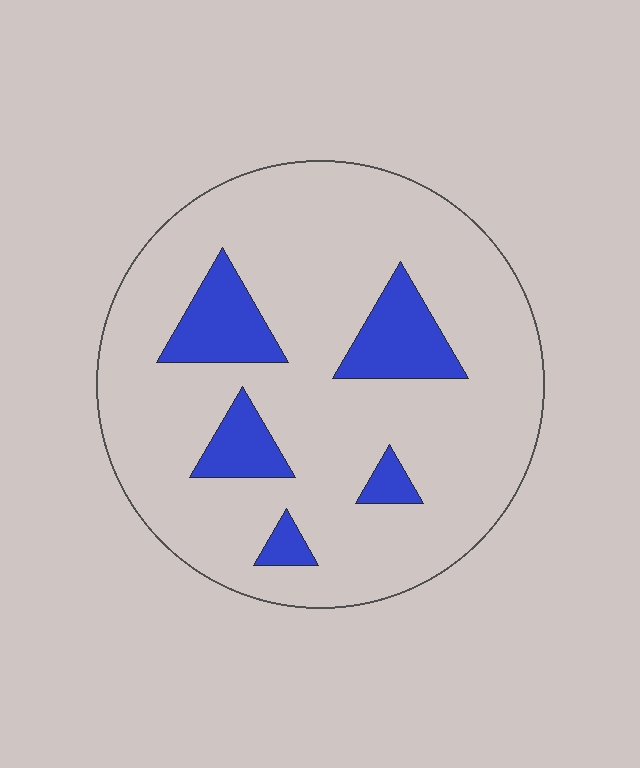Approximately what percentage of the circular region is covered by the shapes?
Approximately 15%.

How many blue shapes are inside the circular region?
5.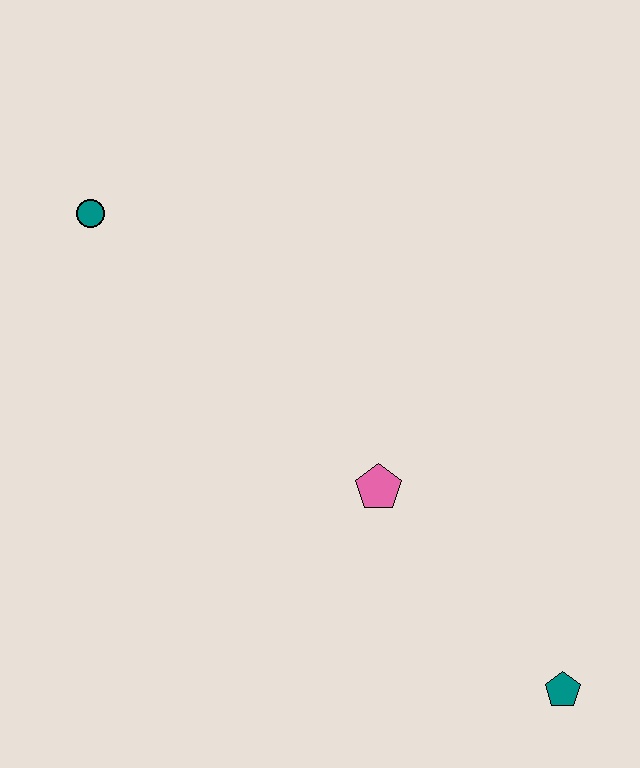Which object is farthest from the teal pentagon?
The teal circle is farthest from the teal pentagon.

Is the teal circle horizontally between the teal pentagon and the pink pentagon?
No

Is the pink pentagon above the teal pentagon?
Yes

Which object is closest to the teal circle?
The pink pentagon is closest to the teal circle.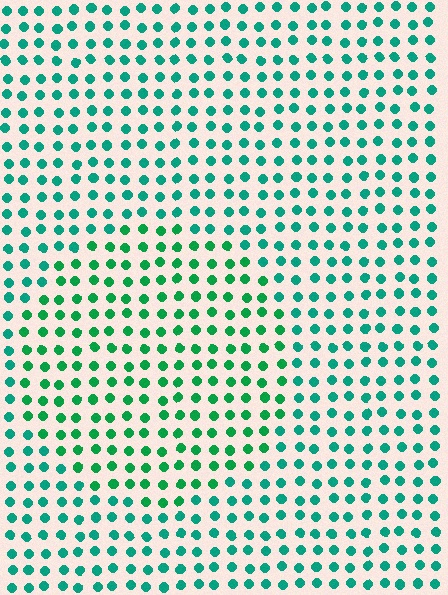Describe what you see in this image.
The image is filled with small teal elements in a uniform arrangement. A circle-shaped region is visible where the elements are tinted to a slightly different hue, forming a subtle color boundary.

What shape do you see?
I see a circle.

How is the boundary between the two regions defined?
The boundary is defined purely by a slight shift in hue (about 24 degrees). Spacing, size, and orientation are identical on both sides.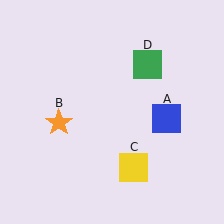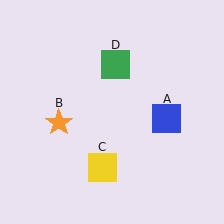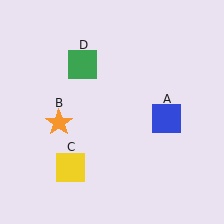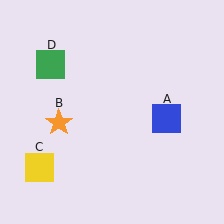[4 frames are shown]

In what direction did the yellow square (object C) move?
The yellow square (object C) moved left.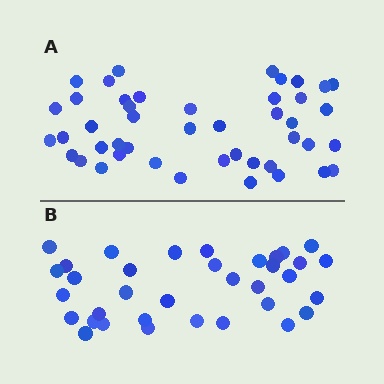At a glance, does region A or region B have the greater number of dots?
Region A (the top region) has more dots.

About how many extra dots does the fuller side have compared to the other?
Region A has roughly 10 or so more dots than region B.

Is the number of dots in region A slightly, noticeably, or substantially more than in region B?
Region A has noticeably more, but not dramatically so. The ratio is roughly 1.3 to 1.